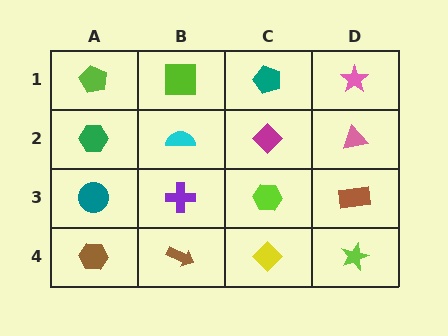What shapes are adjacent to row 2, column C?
A teal pentagon (row 1, column C), a lime hexagon (row 3, column C), a cyan semicircle (row 2, column B), a pink triangle (row 2, column D).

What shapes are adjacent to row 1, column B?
A cyan semicircle (row 2, column B), a lime pentagon (row 1, column A), a teal pentagon (row 1, column C).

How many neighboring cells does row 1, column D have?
2.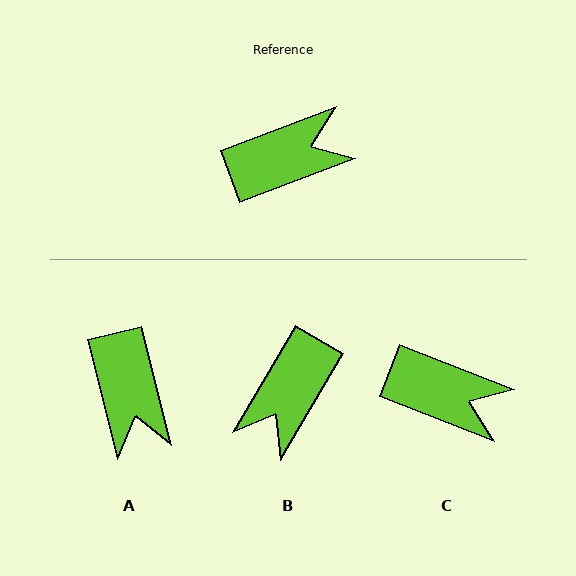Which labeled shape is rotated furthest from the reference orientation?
B, about 141 degrees away.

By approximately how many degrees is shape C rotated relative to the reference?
Approximately 42 degrees clockwise.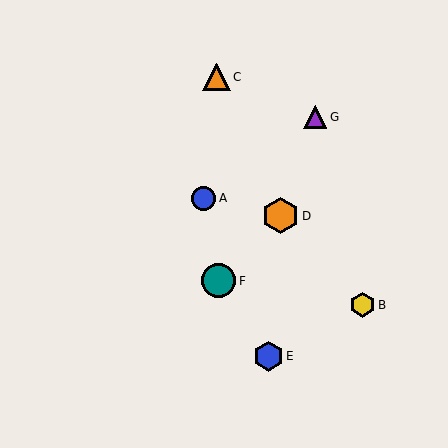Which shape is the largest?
The orange hexagon (labeled D) is the largest.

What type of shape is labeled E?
Shape E is a blue hexagon.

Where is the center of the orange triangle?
The center of the orange triangle is at (217, 77).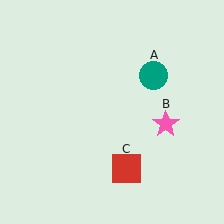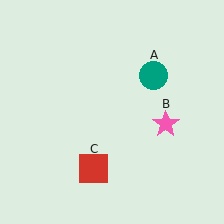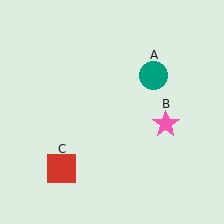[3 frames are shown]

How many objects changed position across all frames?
1 object changed position: red square (object C).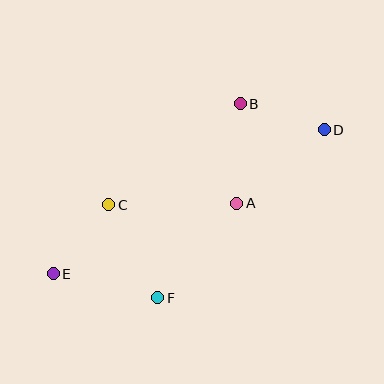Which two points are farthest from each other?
Points D and E are farthest from each other.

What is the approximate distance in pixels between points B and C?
The distance between B and C is approximately 166 pixels.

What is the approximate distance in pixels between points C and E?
The distance between C and E is approximately 88 pixels.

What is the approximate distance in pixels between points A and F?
The distance between A and F is approximately 123 pixels.